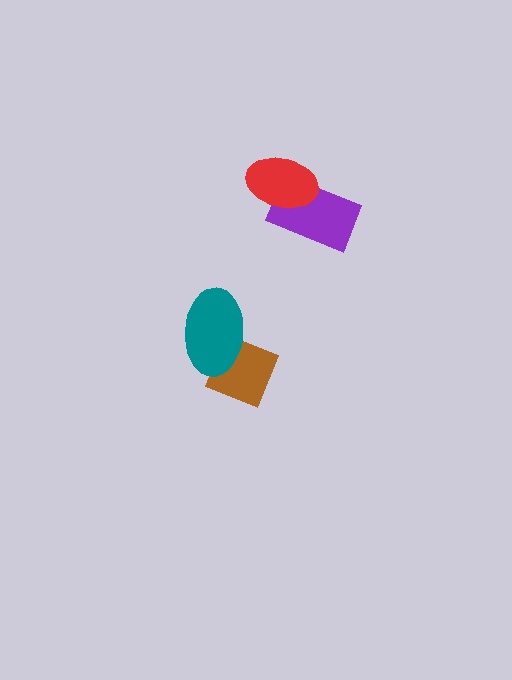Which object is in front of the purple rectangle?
The red ellipse is in front of the purple rectangle.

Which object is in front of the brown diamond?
The teal ellipse is in front of the brown diamond.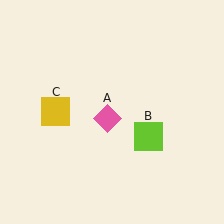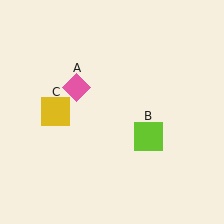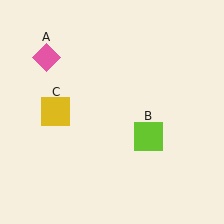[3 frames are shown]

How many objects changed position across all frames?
1 object changed position: pink diamond (object A).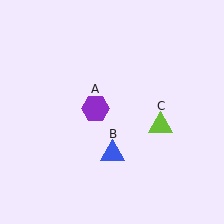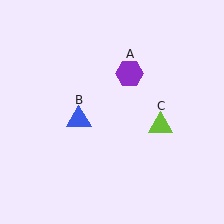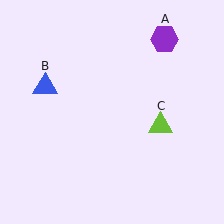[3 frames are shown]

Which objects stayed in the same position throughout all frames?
Lime triangle (object C) remained stationary.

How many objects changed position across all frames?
2 objects changed position: purple hexagon (object A), blue triangle (object B).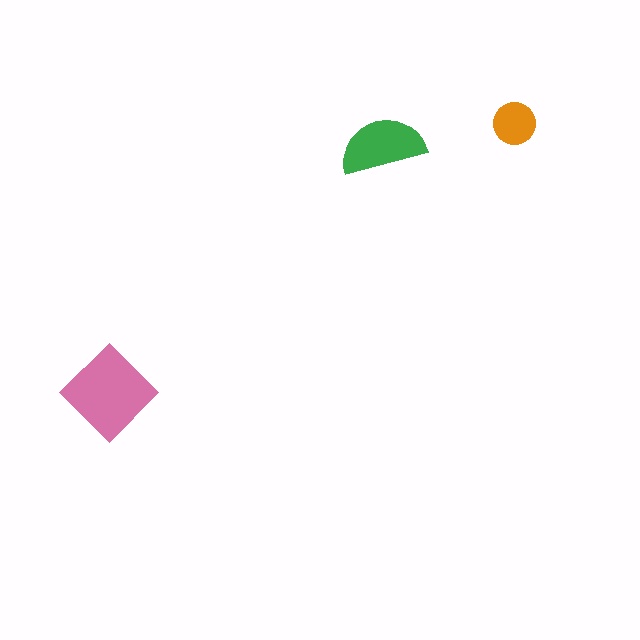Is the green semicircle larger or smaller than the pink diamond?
Smaller.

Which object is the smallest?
The orange circle.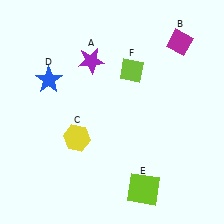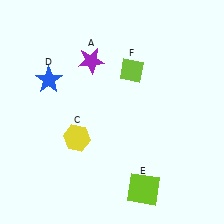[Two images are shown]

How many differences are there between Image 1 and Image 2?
There is 1 difference between the two images.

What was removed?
The magenta diamond (B) was removed in Image 2.